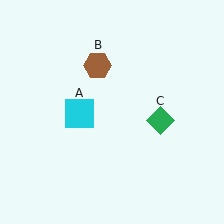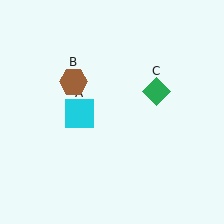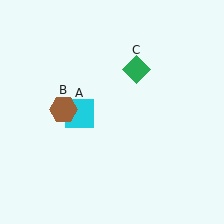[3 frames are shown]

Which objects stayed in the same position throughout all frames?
Cyan square (object A) remained stationary.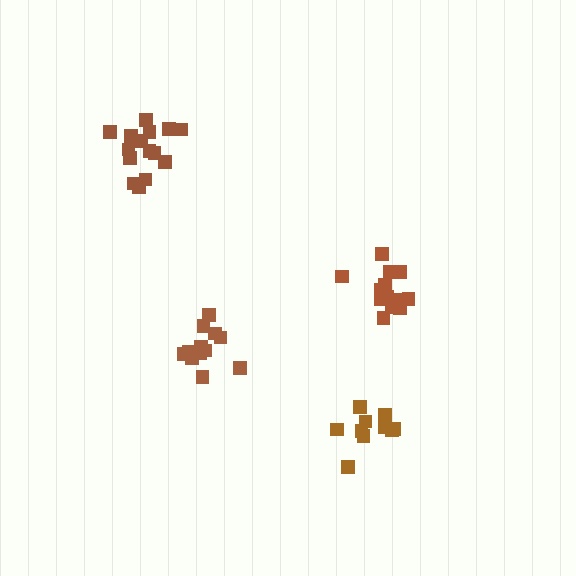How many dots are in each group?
Group 1: 10 dots, Group 2: 15 dots, Group 3: 12 dots, Group 4: 15 dots (52 total).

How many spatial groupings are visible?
There are 4 spatial groupings.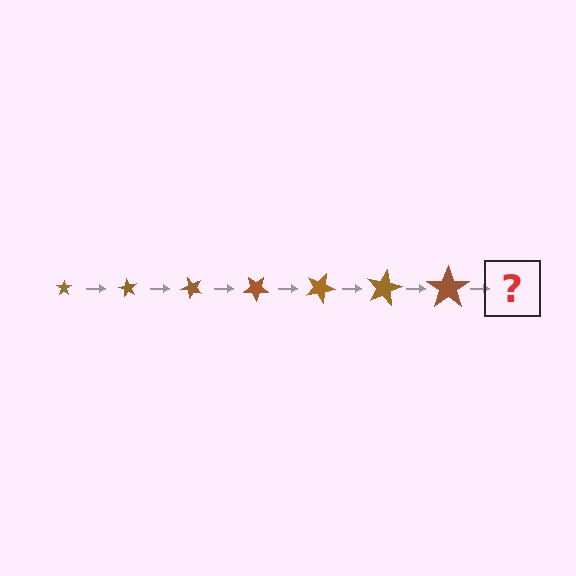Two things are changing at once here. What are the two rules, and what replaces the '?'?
The two rules are that the star grows larger each step and it rotates 60 degrees each step. The '?' should be a star, larger than the previous one and rotated 420 degrees from the start.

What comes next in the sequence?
The next element should be a star, larger than the previous one and rotated 420 degrees from the start.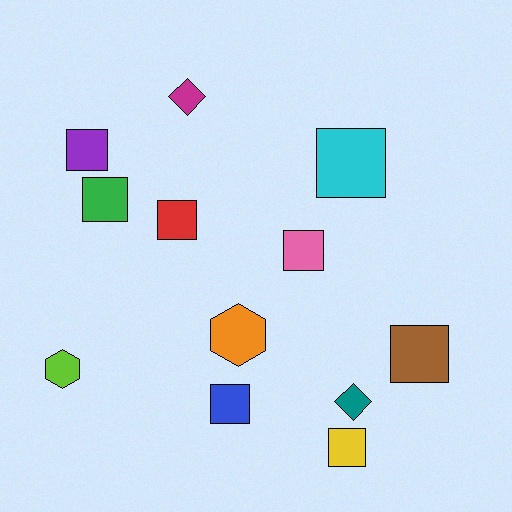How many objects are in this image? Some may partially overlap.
There are 12 objects.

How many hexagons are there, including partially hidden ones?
There are 2 hexagons.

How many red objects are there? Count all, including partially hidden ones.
There is 1 red object.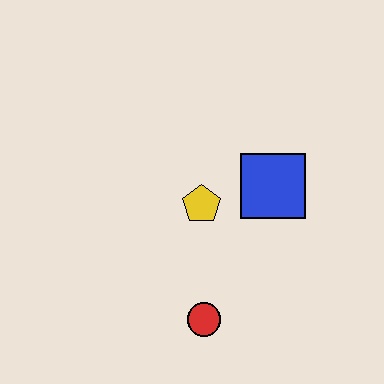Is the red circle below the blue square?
Yes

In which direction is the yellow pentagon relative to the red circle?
The yellow pentagon is above the red circle.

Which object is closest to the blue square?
The yellow pentagon is closest to the blue square.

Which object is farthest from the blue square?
The red circle is farthest from the blue square.